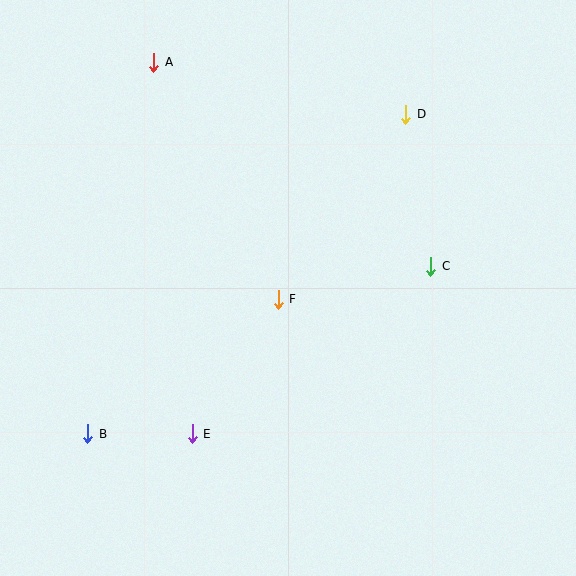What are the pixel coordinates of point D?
Point D is at (406, 114).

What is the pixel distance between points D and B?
The distance between D and B is 451 pixels.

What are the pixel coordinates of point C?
Point C is at (431, 266).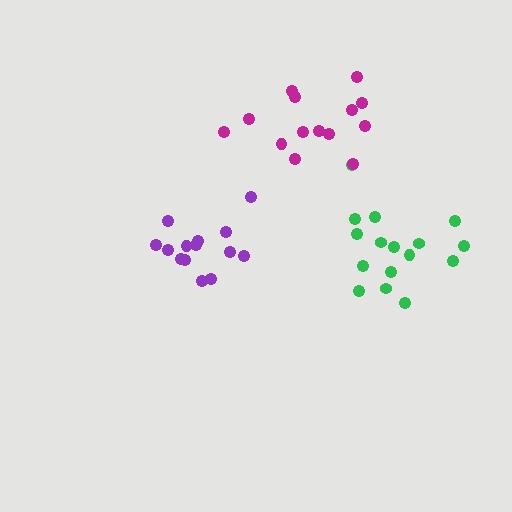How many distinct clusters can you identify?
There are 3 distinct clusters.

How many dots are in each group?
Group 1: 16 dots, Group 2: 14 dots, Group 3: 14 dots (44 total).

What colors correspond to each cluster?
The clusters are colored: green, purple, magenta.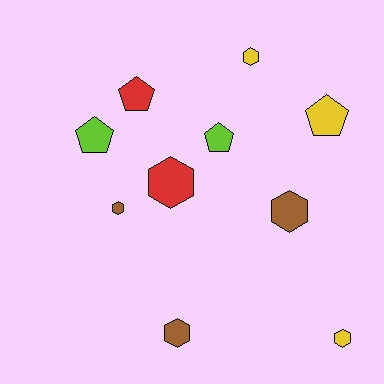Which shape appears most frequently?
Hexagon, with 6 objects.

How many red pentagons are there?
There is 1 red pentagon.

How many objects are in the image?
There are 10 objects.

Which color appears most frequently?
Yellow, with 3 objects.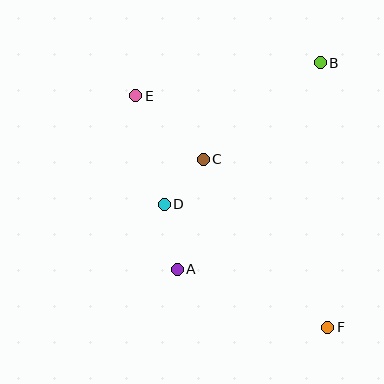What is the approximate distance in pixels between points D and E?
The distance between D and E is approximately 112 pixels.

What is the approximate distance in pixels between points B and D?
The distance between B and D is approximately 211 pixels.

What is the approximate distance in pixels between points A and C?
The distance between A and C is approximately 113 pixels.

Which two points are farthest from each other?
Points E and F are farthest from each other.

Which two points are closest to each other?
Points C and D are closest to each other.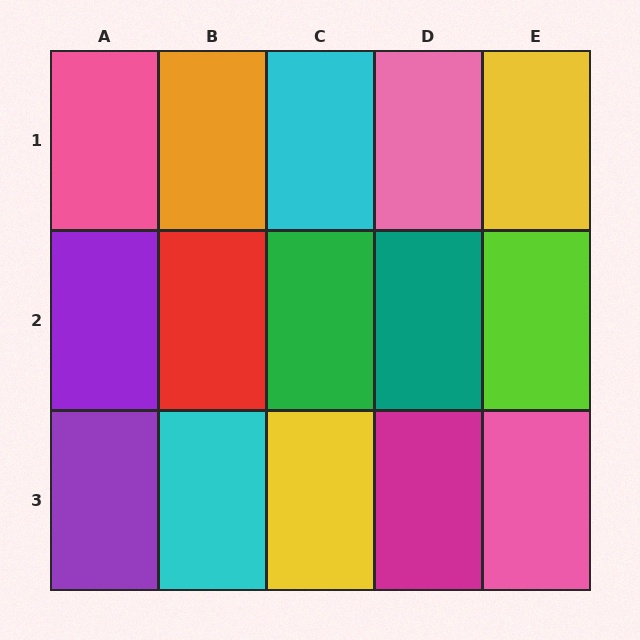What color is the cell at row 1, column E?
Yellow.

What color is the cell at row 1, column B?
Orange.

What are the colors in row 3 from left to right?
Purple, cyan, yellow, magenta, pink.